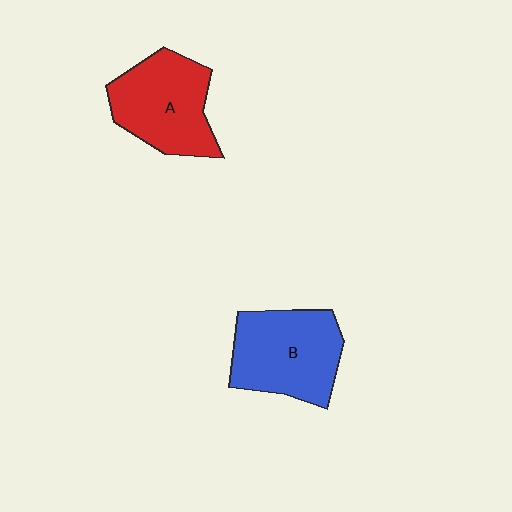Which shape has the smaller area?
Shape A (red).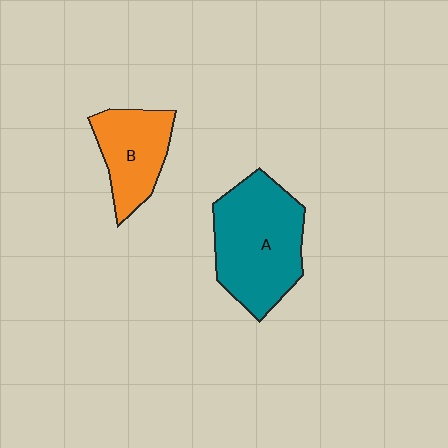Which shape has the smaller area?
Shape B (orange).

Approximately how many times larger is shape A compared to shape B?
Approximately 1.7 times.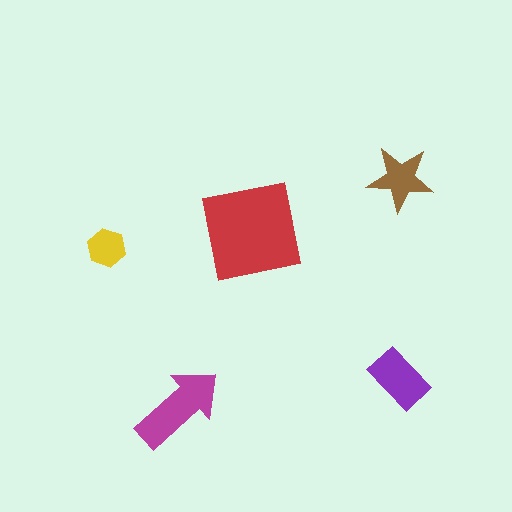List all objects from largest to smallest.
The red square, the magenta arrow, the purple rectangle, the brown star, the yellow hexagon.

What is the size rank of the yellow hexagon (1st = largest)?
5th.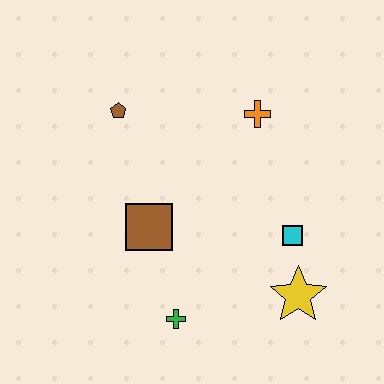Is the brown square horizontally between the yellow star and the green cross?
No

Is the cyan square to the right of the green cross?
Yes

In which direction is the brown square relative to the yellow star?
The brown square is to the left of the yellow star.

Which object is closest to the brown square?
The green cross is closest to the brown square.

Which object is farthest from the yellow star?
The brown pentagon is farthest from the yellow star.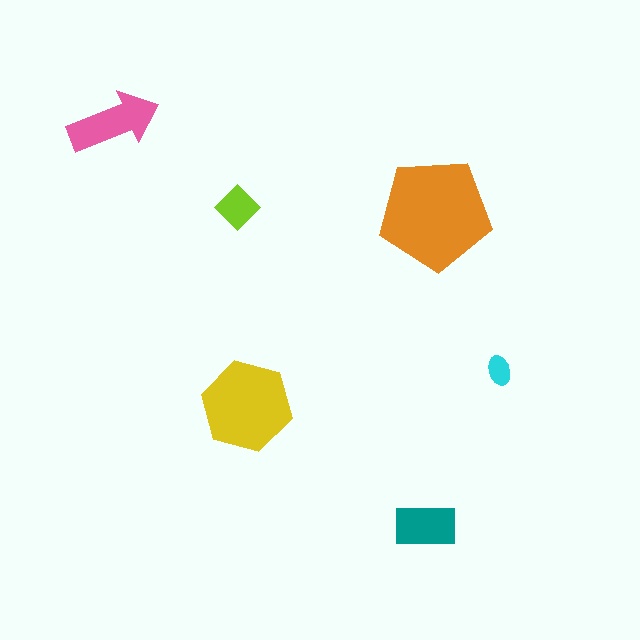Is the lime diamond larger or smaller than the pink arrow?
Smaller.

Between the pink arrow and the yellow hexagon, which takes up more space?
The yellow hexagon.